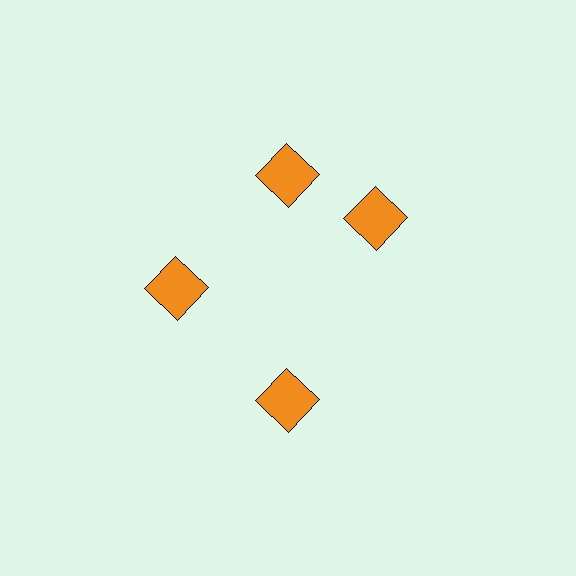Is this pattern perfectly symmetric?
No. The 4 orange squares are arranged in a ring, but one element near the 3 o'clock position is rotated out of alignment along the ring, breaking the 4-fold rotational symmetry.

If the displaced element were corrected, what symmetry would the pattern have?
It would have 4-fold rotational symmetry — the pattern would map onto itself every 90 degrees.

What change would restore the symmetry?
The symmetry would be restored by rotating it back into even spacing with its neighbors so that all 4 squares sit at equal angles and equal distance from the center.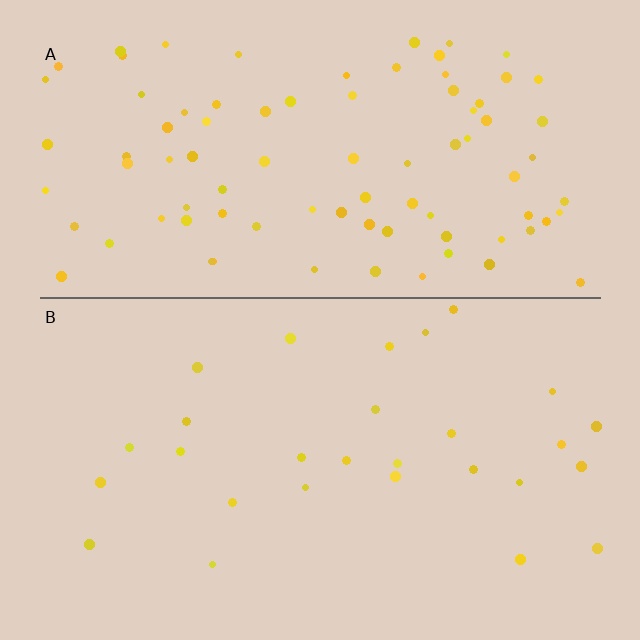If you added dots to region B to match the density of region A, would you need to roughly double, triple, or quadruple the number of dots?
Approximately triple.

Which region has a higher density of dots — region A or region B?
A (the top).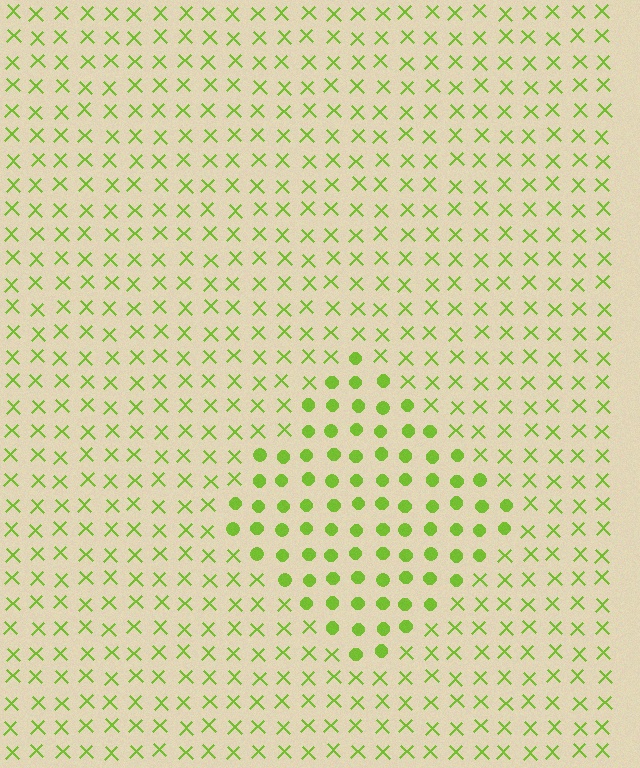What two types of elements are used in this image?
The image uses circles inside the diamond region and X marks outside it.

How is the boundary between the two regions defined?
The boundary is defined by a change in element shape: circles inside vs. X marks outside. All elements share the same color and spacing.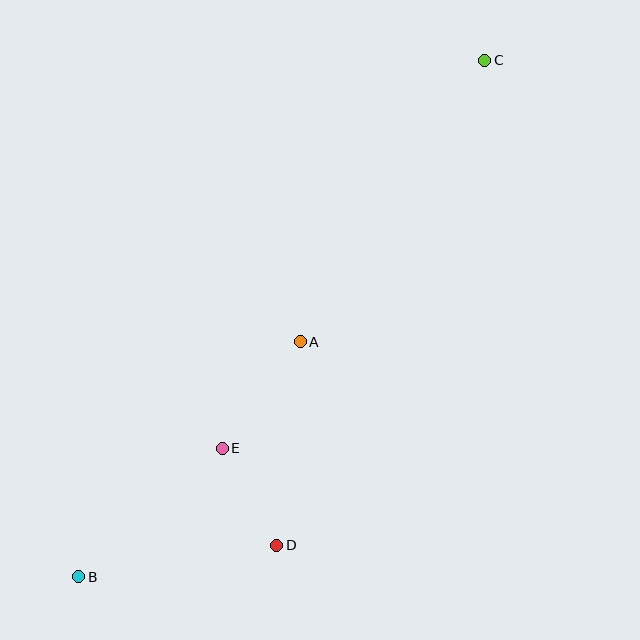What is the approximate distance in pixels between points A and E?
The distance between A and E is approximately 132 pixels.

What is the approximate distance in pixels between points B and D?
The distance between B and D is approximately 200 pixels.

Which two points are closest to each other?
Points D and E are closest to each other.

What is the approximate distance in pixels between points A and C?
The distance between A and C is approximately 336 pixels.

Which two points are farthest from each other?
Points B and C are farthest from each other.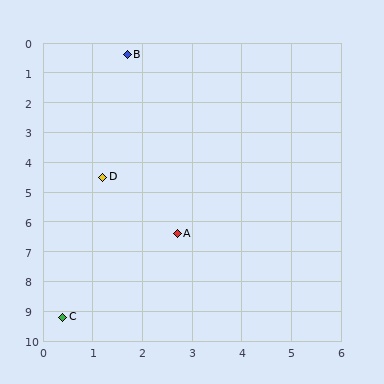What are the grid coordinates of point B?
Point B is at approximately (1.7, 0.4).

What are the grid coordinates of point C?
Point C is at approximately (0.4, 9.2).